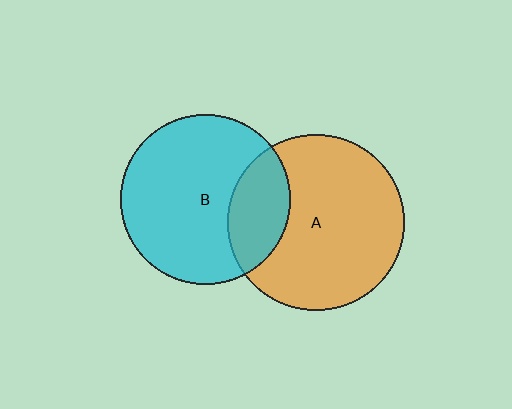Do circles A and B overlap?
Yes.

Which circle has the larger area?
Circle A (orange).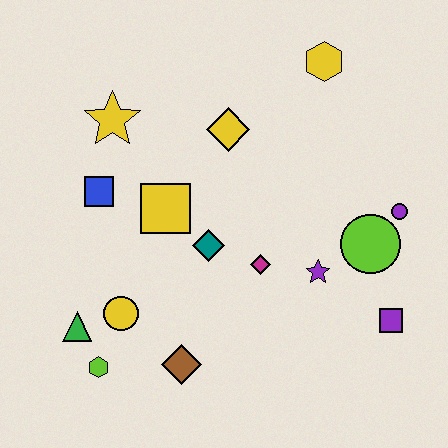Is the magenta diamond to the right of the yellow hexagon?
No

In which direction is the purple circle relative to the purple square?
The purple circle is above the purple square.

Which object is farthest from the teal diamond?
The yellow hexagon is farthest from the teal diamond.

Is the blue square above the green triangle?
Yes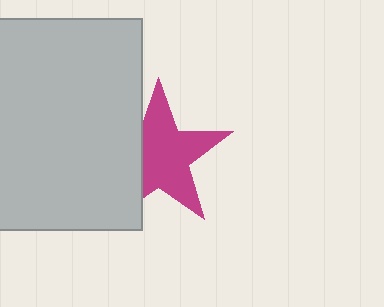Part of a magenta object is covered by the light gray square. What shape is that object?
It is a star.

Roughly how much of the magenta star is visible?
Most of it is visible (roughly 69%).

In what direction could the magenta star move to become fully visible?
The magenta star could move right. That would shift it out from behind the light gray square entirely.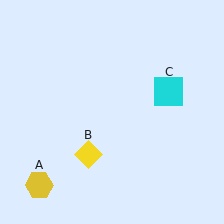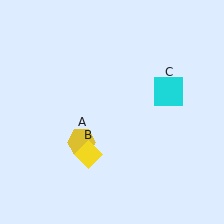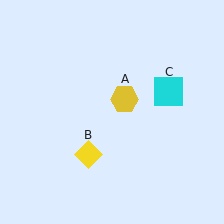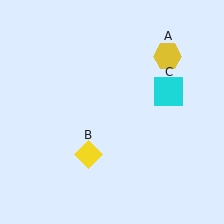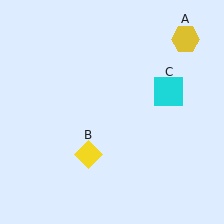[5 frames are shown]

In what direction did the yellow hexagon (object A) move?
The yellow hexagon (object A) moved up and to the right.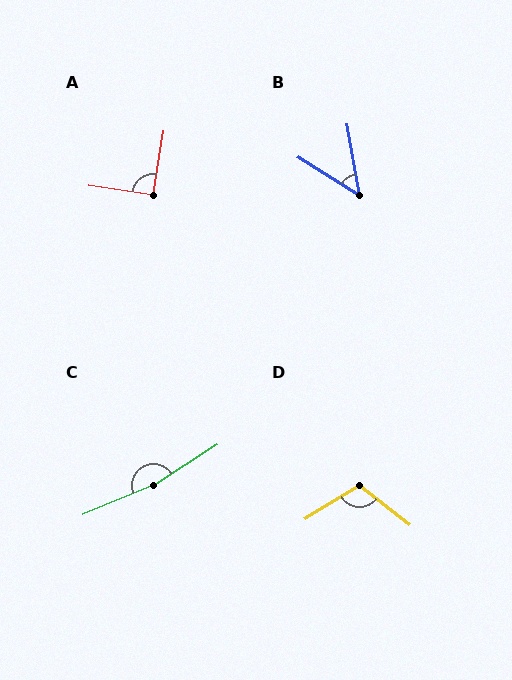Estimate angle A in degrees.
Approximately 90 degrees.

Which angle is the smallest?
B, at approximately 48 degrees.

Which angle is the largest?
C, at approximately 169 degrees.